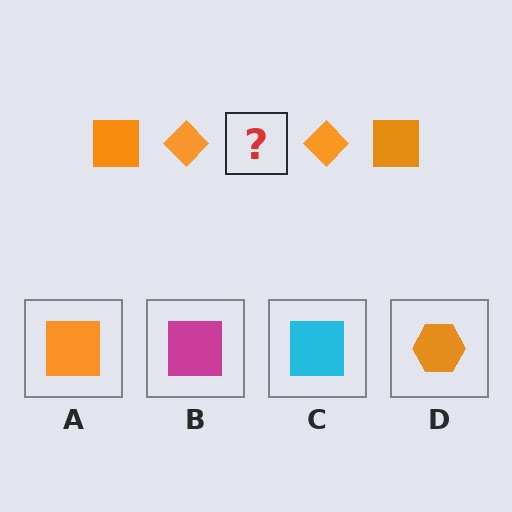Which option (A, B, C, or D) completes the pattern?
A.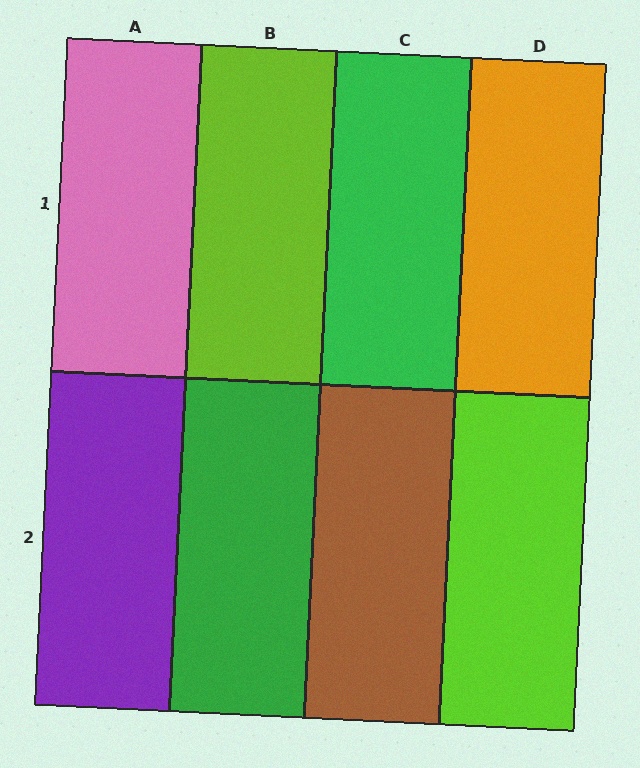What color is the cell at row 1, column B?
Lime.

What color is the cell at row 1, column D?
Orange.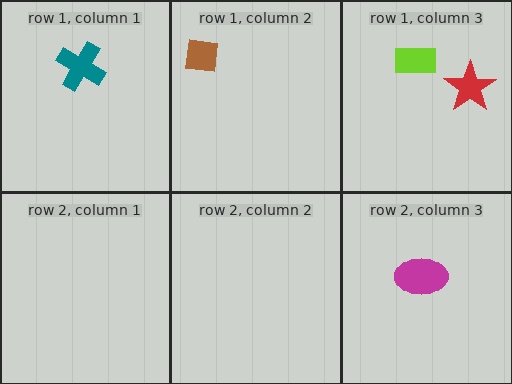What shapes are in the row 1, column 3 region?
The lime rectangle, the red star.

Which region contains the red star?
The row 1, column 3 region.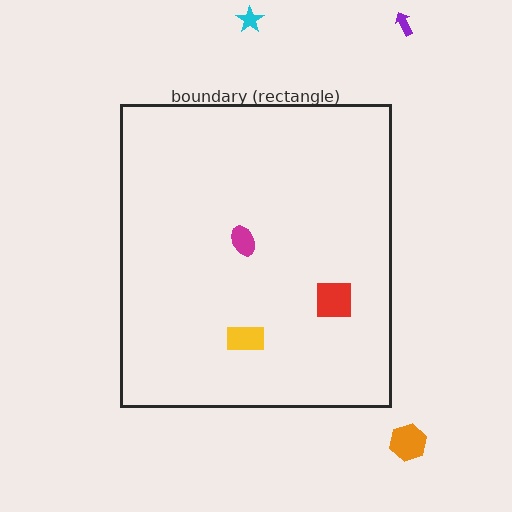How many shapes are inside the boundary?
3 inside, 3 outside.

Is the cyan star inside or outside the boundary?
Outside.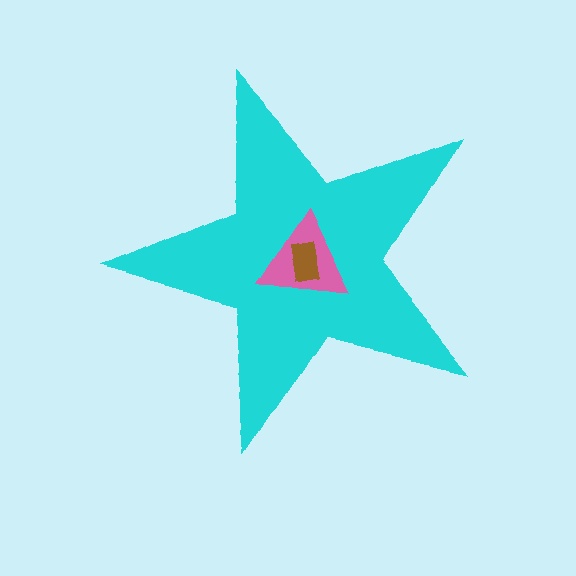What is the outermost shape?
The cyan star.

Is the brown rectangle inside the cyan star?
Yes.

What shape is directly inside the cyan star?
The pink triangle.